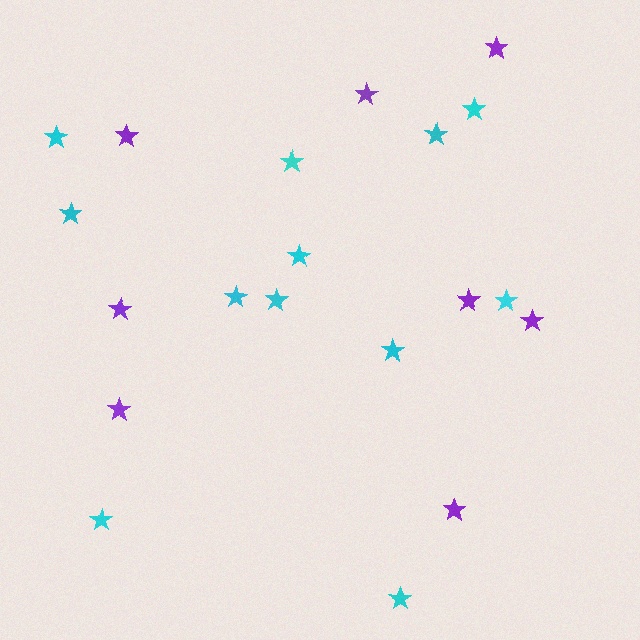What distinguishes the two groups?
There are 2 groups: one group of purple stars (8) and one group of cyan stars (12).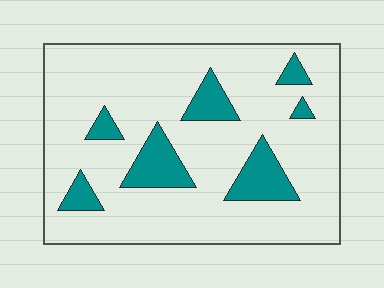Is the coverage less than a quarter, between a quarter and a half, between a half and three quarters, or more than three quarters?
Less than a quarter.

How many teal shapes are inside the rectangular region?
7.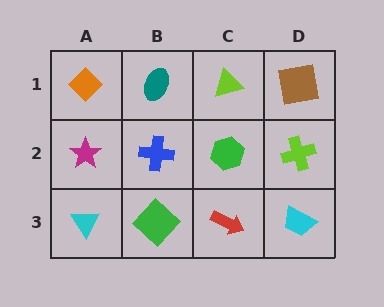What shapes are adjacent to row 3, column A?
A magenta star (row 2, column A), a green diamond (row 3, column B).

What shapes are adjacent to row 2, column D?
A brown square (row 1, column D), a cyan trapezoid (row 3, column D), a green hexagon (row 2, column C).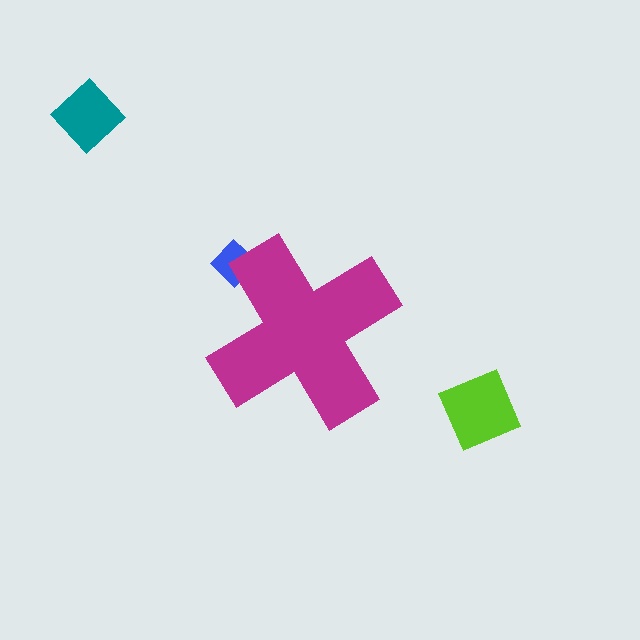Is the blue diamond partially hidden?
Yes, the blue diamond is partially hidden behind the magenta cross.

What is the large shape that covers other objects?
A magenta cross.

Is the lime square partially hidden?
No, the lime square is fully visible.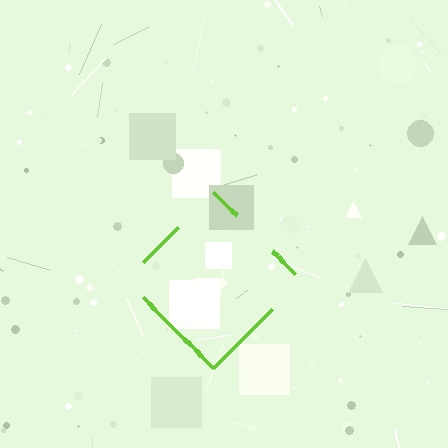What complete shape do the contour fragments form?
The contour fragments form a diamond.